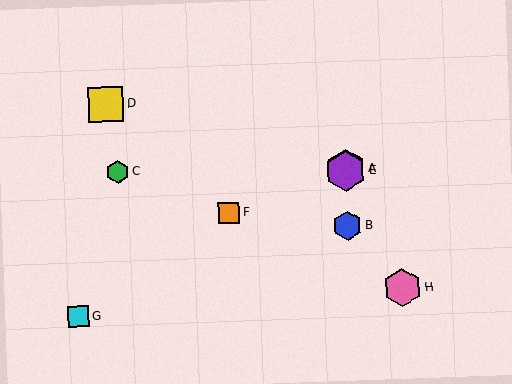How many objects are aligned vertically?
3 objects (A, B, E) are aligned vertically.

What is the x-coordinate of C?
Object C is at x≈118.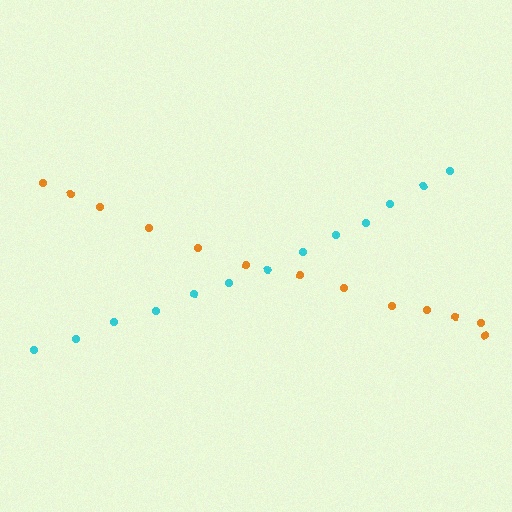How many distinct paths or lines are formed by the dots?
There are 2 distinct paths.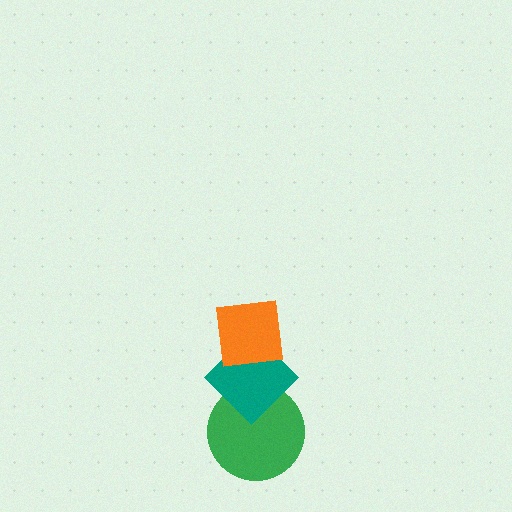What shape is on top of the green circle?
The teal diamond is on top of the green circle.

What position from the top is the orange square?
The orange square is 1st from the top.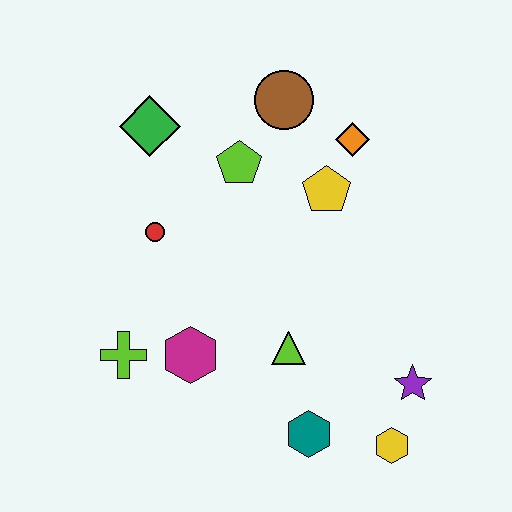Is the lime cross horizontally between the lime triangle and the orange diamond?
No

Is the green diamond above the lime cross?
Yes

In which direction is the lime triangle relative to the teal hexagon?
The lime triangle is above the teal hexagon.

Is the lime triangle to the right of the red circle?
Yes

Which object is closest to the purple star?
The yellow hexagon is closest to the purple star.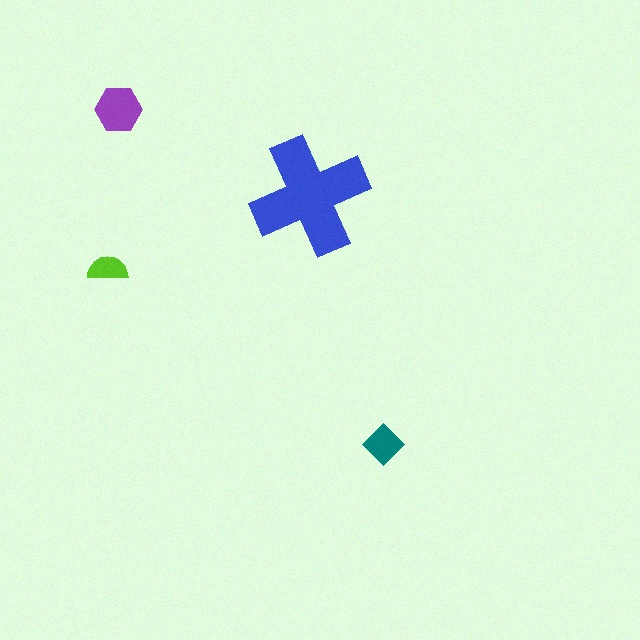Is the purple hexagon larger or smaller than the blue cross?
Smaller.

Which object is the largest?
The blue cross.